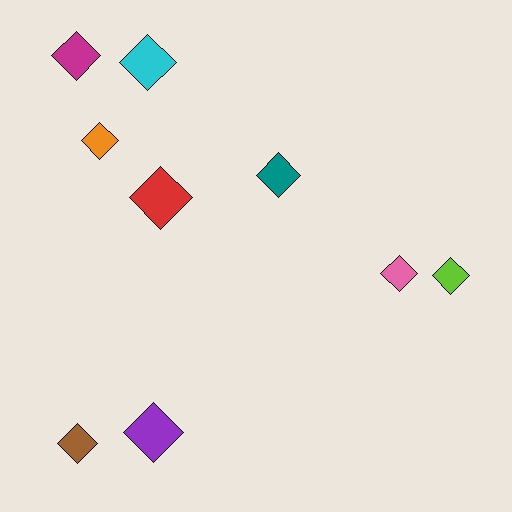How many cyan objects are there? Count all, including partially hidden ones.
There is 1 cyan object.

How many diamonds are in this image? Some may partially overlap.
There are 9 diamonds.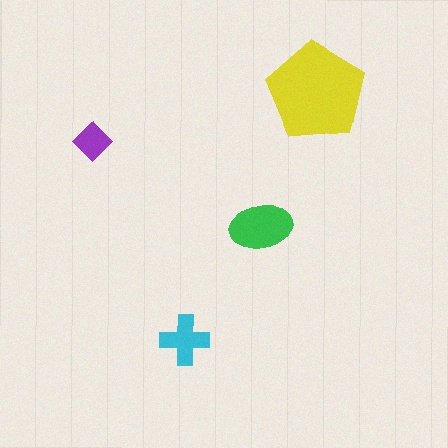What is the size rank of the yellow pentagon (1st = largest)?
1st.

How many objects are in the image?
There are 4 objects in the image.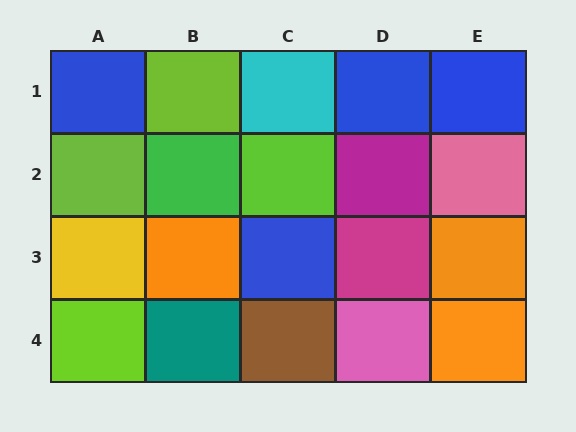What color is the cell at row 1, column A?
Blue.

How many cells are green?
1 cell is green.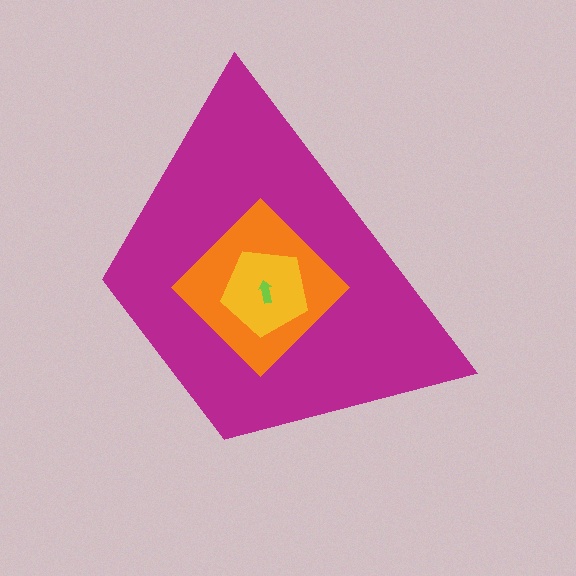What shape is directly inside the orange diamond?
The yellow pentagon.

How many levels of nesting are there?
4.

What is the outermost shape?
The magenta trapezoid.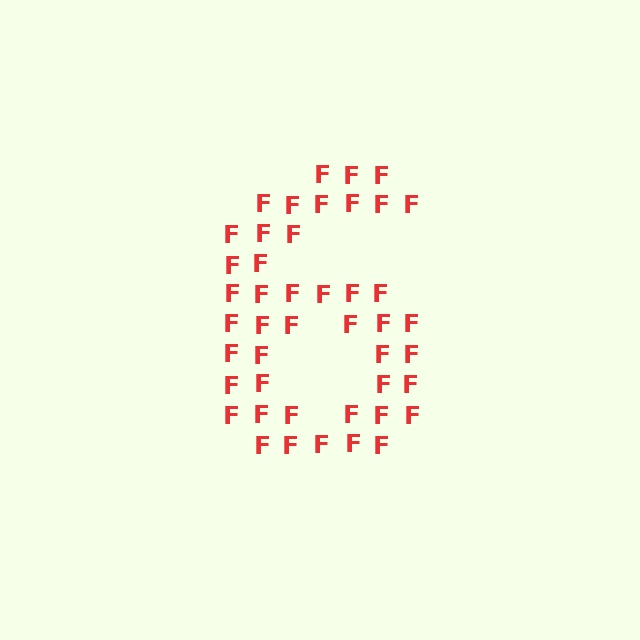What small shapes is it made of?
It is made of small letter F's.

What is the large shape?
The large shape is the digit 6.